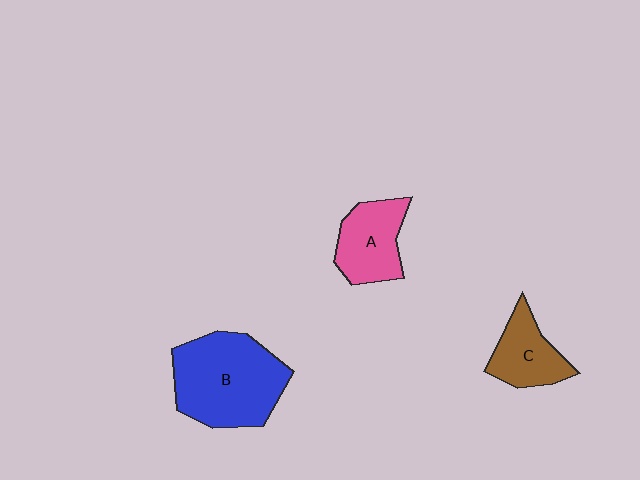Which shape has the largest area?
Shape B (blue).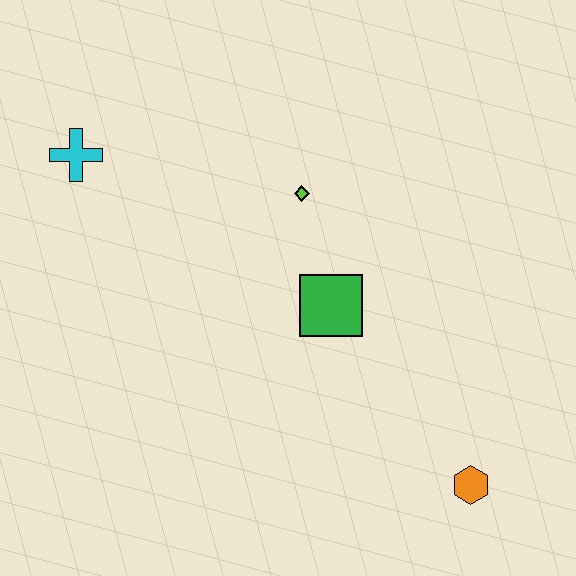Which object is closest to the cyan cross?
The lime diamond is closest to the cyan cross.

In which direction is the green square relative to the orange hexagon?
The green square is above the orange hexagon.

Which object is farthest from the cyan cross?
The orange hexagon is farthest from the cyan cross.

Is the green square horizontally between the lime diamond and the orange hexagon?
Yes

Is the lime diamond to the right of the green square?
No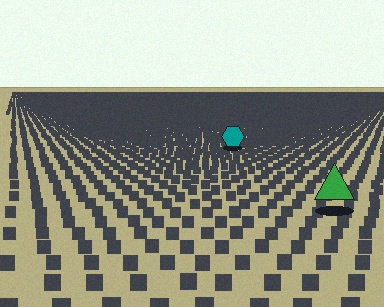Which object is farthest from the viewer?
The teal hexagon is farthest from the viewer. It appears smaller and the ground texture around it is denser.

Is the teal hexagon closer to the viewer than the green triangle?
No. The green triangle is closer — you can tell from the texture gradient: the ground texture is coarser near it.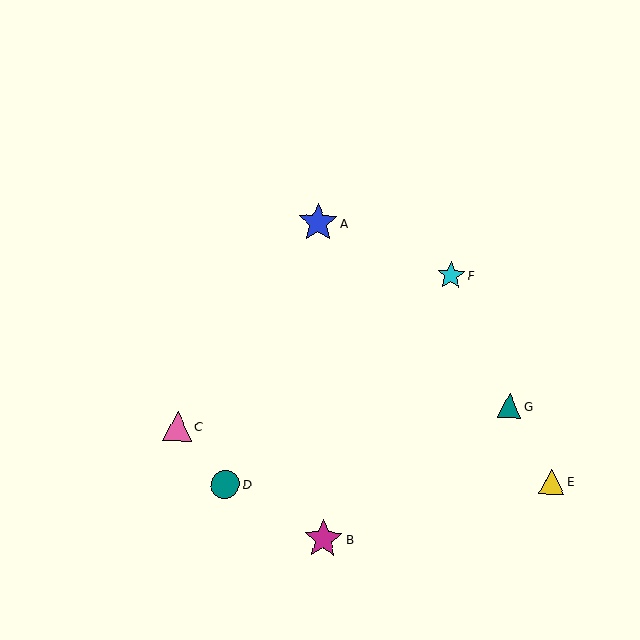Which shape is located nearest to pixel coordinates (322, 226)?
The blue star (labeled A) at (318, 223) is nearest to that location.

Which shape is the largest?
The blue star (labeled A) is the largest.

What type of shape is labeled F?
Shape F is a cyan star.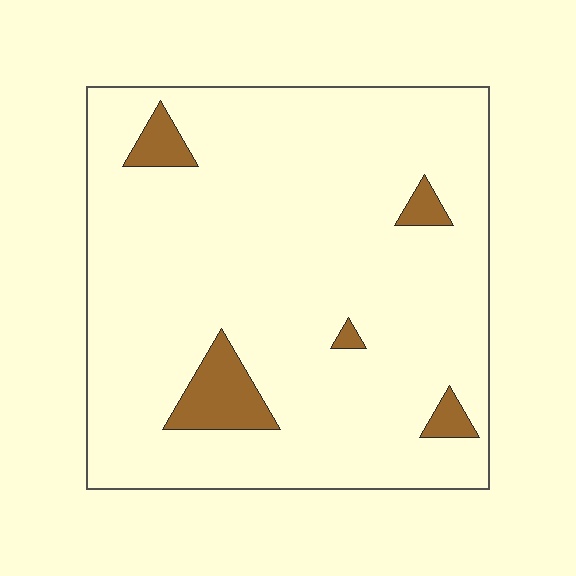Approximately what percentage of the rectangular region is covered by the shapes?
Approximately 10%.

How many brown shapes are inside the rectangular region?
5.